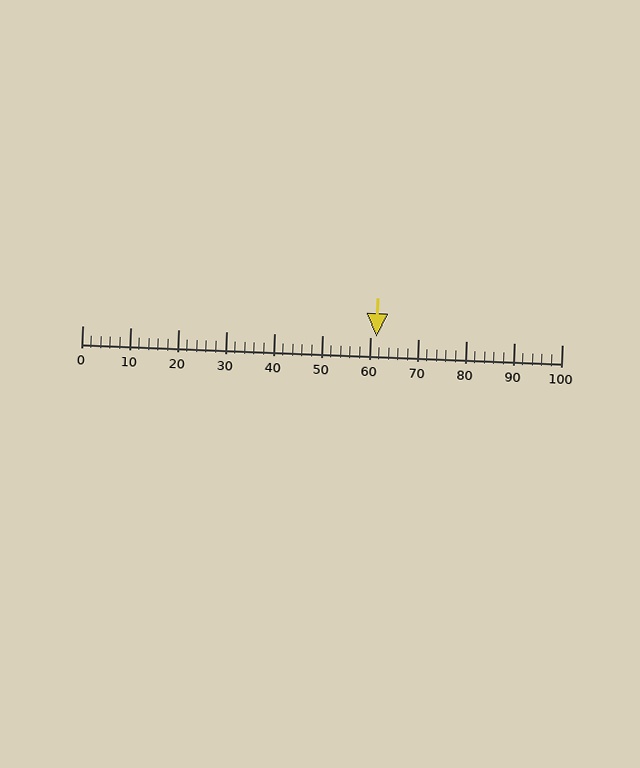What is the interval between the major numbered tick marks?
The major tick marks are spaced 10 units apart.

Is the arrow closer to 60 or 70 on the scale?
The arrow is closer to 60.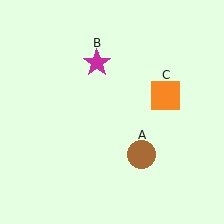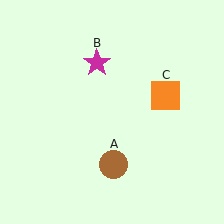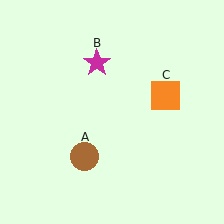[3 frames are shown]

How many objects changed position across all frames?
1 object changed position: brown circle (object A).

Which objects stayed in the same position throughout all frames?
Magenta star (object B) and orange square (object C) remained stationary.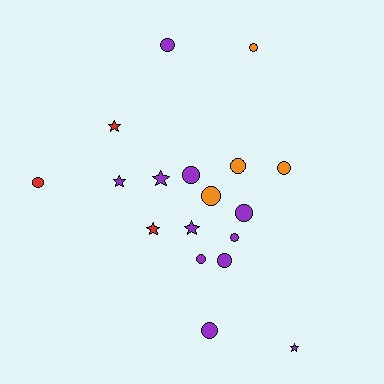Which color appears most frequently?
Purple, with 11 objects.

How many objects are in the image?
There are 18 objects.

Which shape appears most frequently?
Circle, with 12 objects.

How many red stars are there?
There are 2 red stars.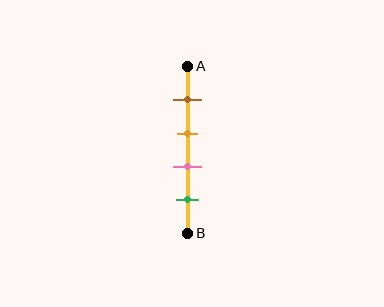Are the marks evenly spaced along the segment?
Yes, the marks are approximately evenly spaced.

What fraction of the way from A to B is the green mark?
The green mark is approximately 80% (0.8) of the way from A to B.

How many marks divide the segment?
There are 4 marks dividing the segment.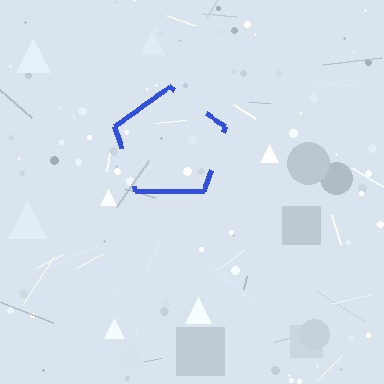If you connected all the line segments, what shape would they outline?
They would outline a pentagon.